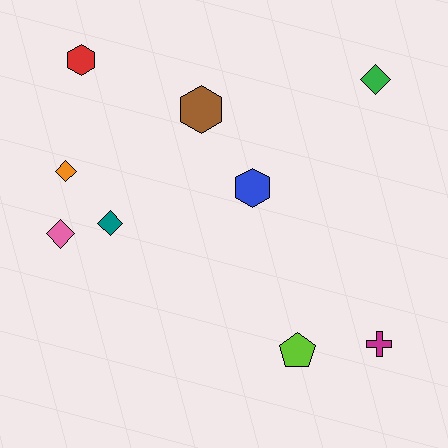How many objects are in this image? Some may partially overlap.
There are 9 objects.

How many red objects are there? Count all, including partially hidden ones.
There is 1 red object.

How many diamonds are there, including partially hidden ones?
There are 4 diamonds.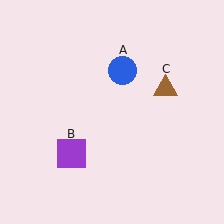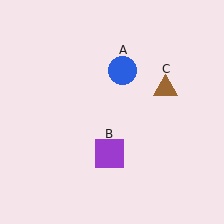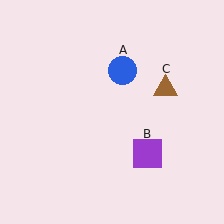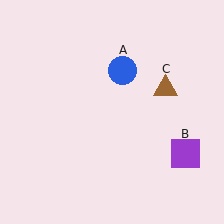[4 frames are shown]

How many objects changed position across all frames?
1 object changed position: purple square (object B).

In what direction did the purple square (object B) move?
The purple square (object B) moved right.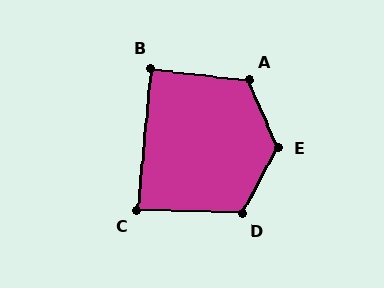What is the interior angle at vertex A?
Approximately 119 degrees (obtuse).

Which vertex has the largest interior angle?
E, at approximately 129 degrees.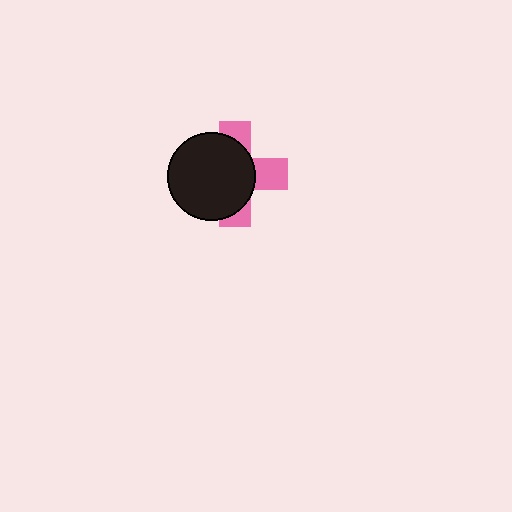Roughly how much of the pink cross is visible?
A small part of it is visible (roughly 38%).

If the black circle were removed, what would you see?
You would see the complete pink cross.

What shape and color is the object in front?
The object in front is a black circle.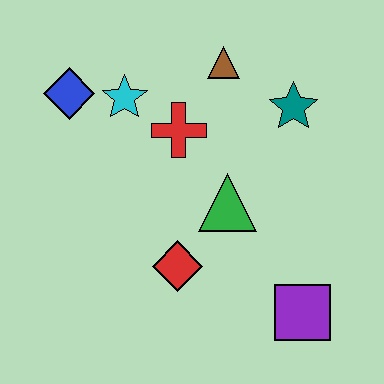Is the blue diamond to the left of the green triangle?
Yes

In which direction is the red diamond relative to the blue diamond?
The red diamond is below the blue diamond.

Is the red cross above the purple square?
Yes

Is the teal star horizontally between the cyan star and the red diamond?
No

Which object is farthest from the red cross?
The purple square is farthest from the red cross.